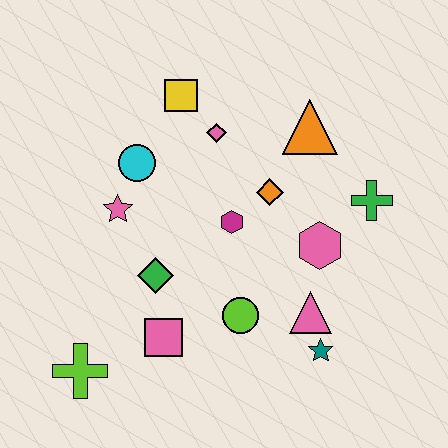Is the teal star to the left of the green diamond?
No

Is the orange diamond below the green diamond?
No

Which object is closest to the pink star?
The cyan circle is closest to the pink star.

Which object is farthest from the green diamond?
The green cross is farthest from the green diamond.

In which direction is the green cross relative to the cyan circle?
The green cross is to the right of the cyan circle.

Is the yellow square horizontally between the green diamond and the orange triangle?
Yes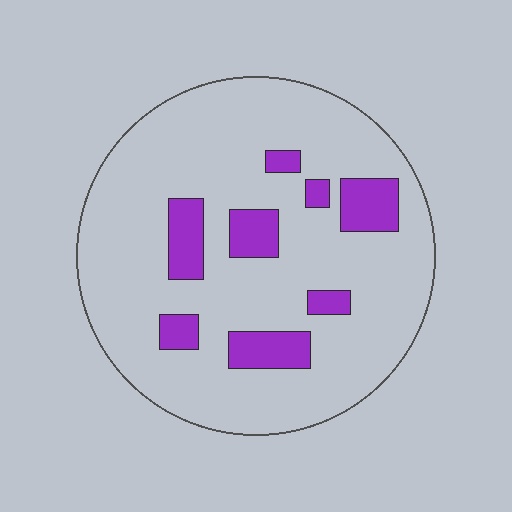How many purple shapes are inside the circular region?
8.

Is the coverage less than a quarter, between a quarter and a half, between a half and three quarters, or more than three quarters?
Less than a quarter.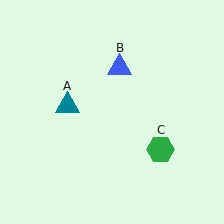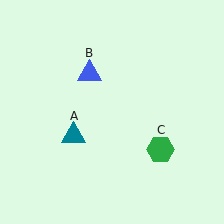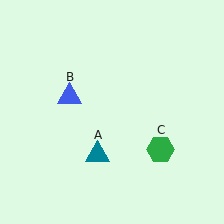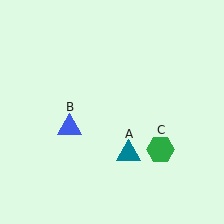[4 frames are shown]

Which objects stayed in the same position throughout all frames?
Green hexagon (object C) remained stationary.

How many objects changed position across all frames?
2 objects changed position: teal triangle (object A), blue triangle (object B).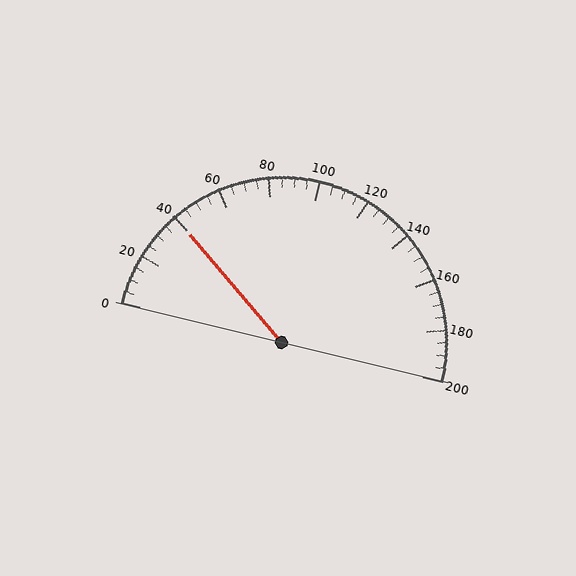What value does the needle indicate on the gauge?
The needle indicates approximately 40.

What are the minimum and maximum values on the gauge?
The gauge ranges from 0 to 200.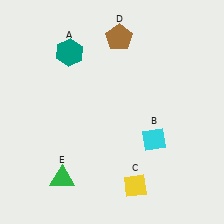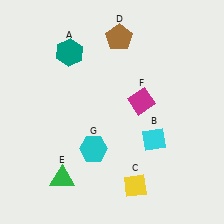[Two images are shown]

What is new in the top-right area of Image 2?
A magenta diamond (F) was added in the top-right area of Image 2.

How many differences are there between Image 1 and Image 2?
There are 2 differences between the two images.